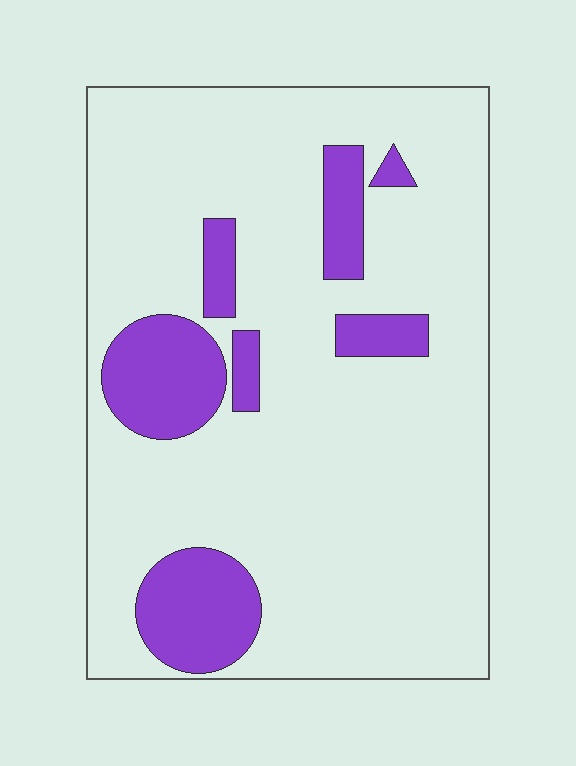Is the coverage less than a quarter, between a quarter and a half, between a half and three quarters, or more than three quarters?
Less than a quarter.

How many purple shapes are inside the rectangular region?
7.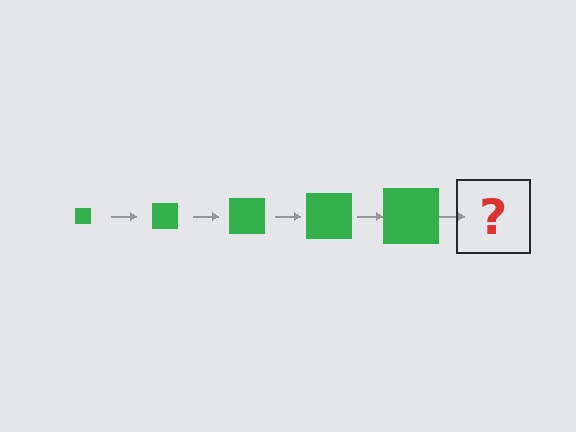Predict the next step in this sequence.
The next step is a green square, larger than the previous one.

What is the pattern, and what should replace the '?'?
The pattern is that the square gets progressively larger each step. The '?' should be a green square, larger than the previous one.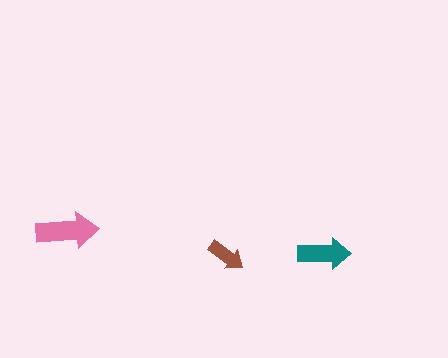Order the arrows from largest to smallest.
the pink one, the teal one, the brown one.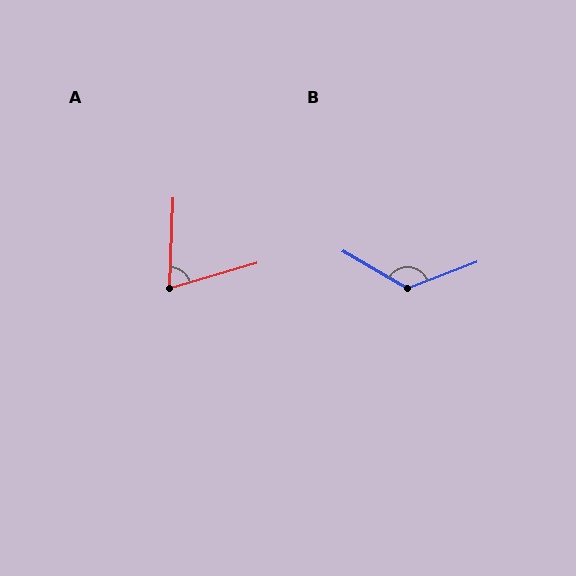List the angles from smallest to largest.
A (71°), B (128°).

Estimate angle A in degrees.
Approximately 71 degrees.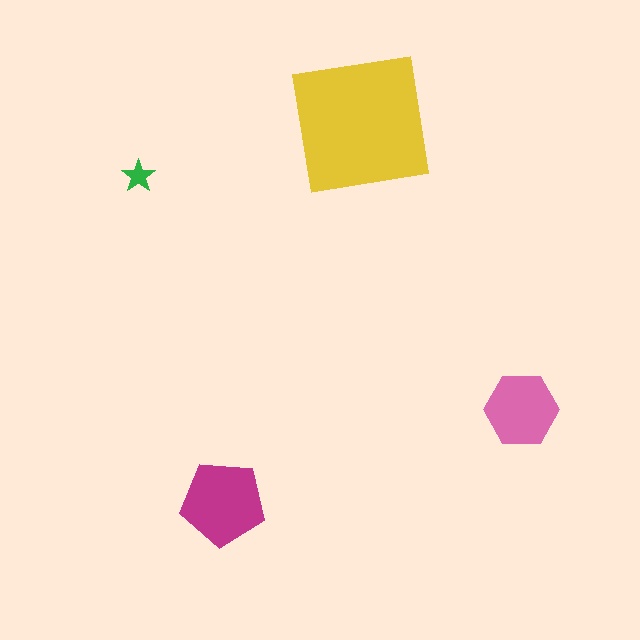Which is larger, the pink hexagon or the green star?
The pink hexagon.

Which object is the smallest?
The green star.